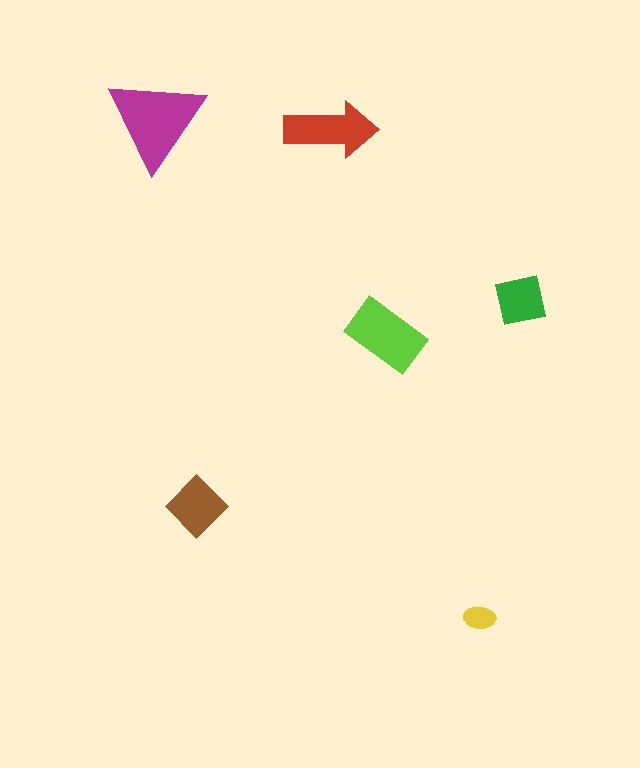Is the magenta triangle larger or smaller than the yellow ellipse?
Larger.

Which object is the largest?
The magenta triangle.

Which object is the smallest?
The yellow ellipse.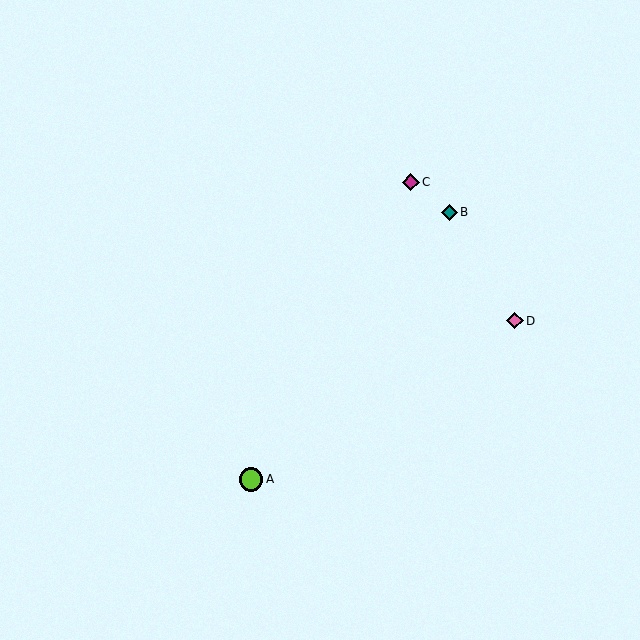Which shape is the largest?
The lime circle (labeled A) is the largest.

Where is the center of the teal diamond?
The center of the teal diamond is at (449, 212).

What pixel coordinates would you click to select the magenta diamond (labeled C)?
Click at (411, 182) to select the magenta diamond C.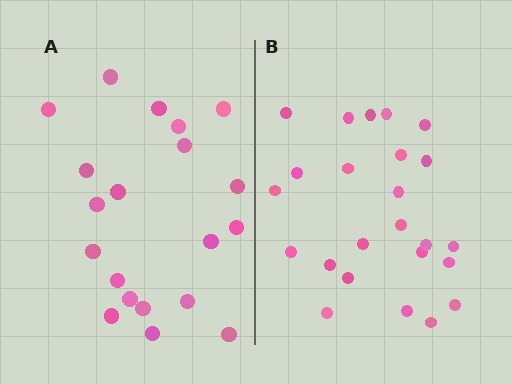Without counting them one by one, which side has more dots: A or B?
Region B (the right region) has more dots.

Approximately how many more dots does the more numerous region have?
Region B has about 4 more dots than region A.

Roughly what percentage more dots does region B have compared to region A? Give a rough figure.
About 20% more.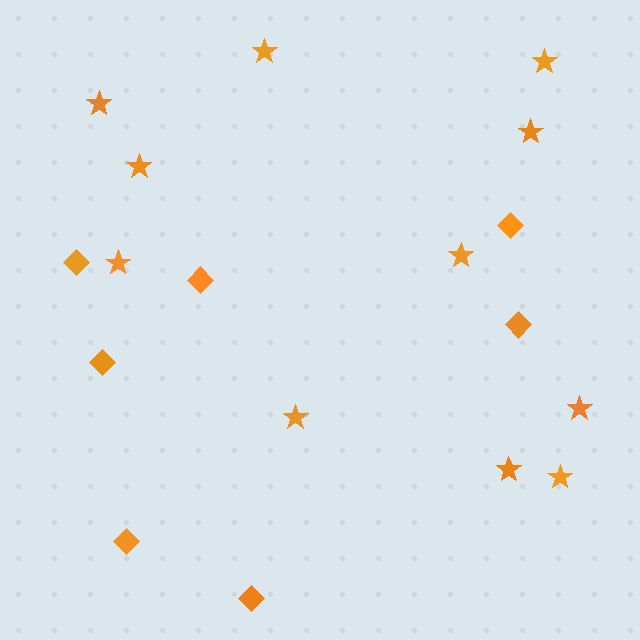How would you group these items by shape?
There are 2 groups: one group of diamonds (7) and one group of stars (11).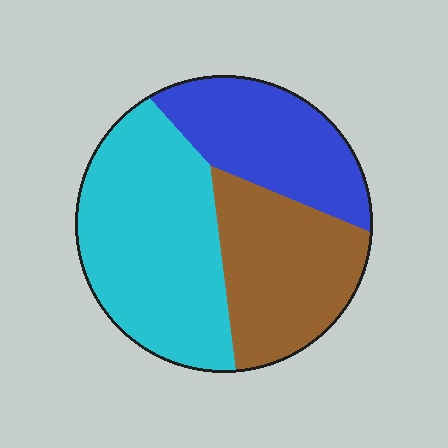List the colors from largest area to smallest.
From largest to smallest: cyan, brown, blue.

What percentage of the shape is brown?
Brown covers about 30% of the shape.